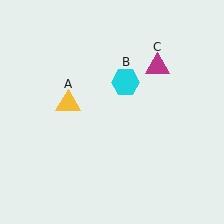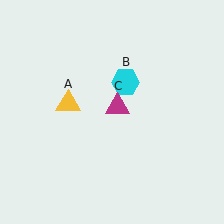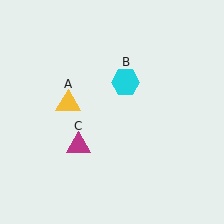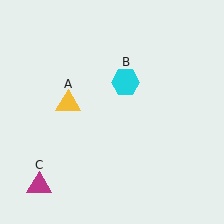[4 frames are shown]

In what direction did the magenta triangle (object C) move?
The magenta triangle (object C) moved down and to the left.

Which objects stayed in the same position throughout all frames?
Yellow triangle (object A) and cyan hexagon (object B) remained stationary.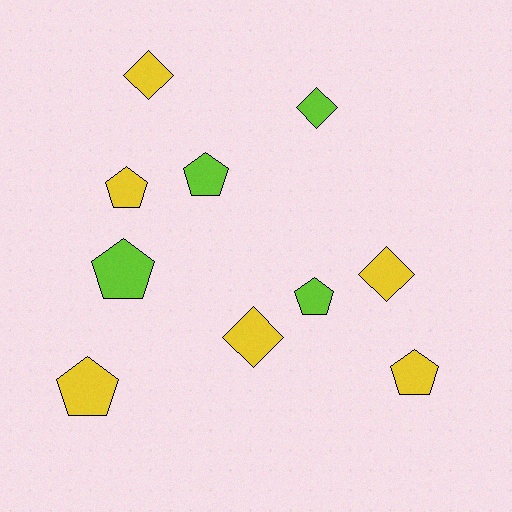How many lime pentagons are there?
There are 3 lime pentagons.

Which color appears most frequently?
Yellow, with 6 objects.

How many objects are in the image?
There are 10 objects.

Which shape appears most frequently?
Pentagon, with 6 objects.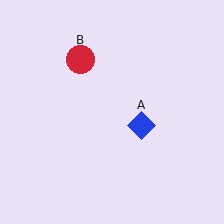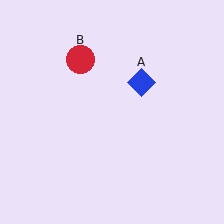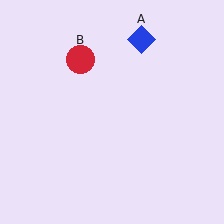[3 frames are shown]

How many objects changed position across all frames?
1 object changed position: blue diamond (object A).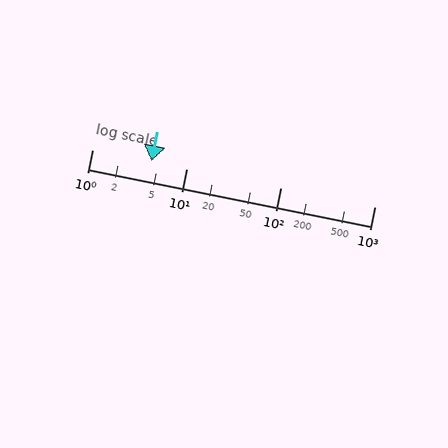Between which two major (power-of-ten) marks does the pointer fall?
The pointer is between 1 and 10.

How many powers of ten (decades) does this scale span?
The scale spans 3 decades, from 1 to 1000.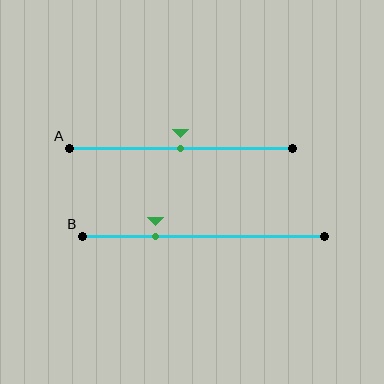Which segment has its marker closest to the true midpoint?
Segment A has its marker closest to the true midpoint.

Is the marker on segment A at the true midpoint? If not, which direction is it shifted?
Yes, the marker on segment A is at the true midpoint.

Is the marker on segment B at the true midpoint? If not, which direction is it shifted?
No, the marker on segment B is shifted to the left by about 20% of the segment length.